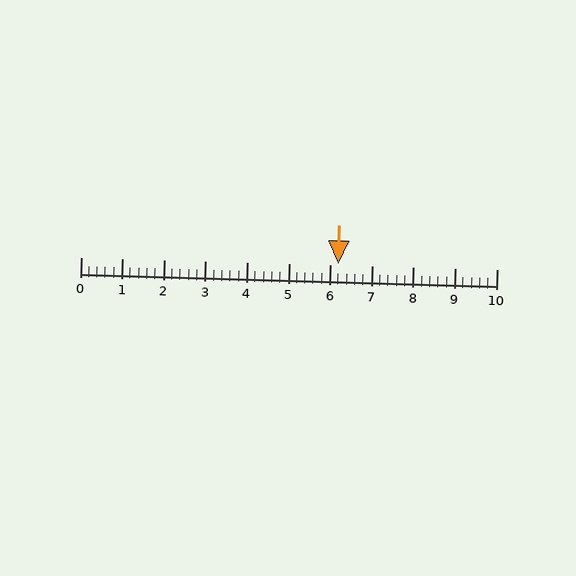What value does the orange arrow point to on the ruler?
The orange arrow points to approximately 6.2.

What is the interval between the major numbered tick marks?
The major tick marks are spaced 1 units apart.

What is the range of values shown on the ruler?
The ruler shows values from 0 to 10.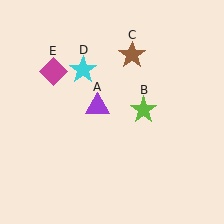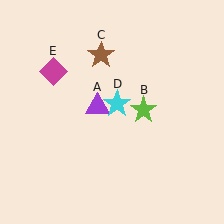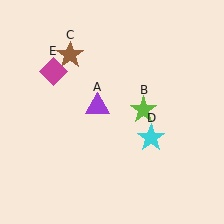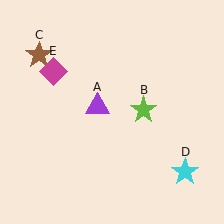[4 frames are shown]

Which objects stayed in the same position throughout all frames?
Purple triangle (object A) and lime star (object B) and magenta diamond (object E) remained stationary.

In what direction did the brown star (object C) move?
The brown star (object C) moved left.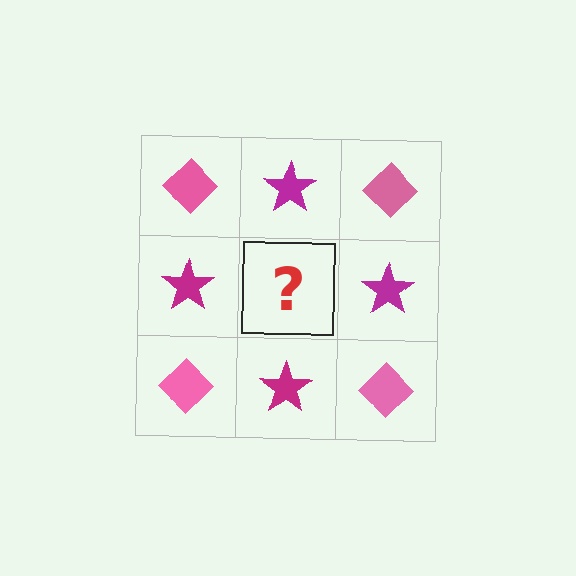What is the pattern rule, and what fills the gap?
The rule is that it alternates pink diamond and magenta star in a checkerboard pattern. The gap should be filled with a pink diamond.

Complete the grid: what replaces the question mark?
The question mark should be replaced with a pink diamond.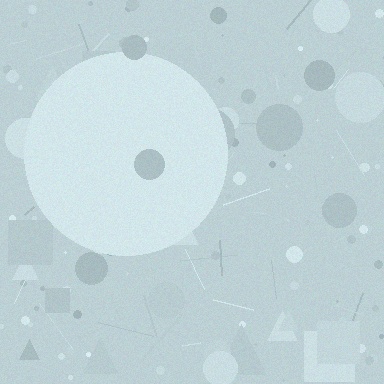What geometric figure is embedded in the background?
A circle is embedded in the background.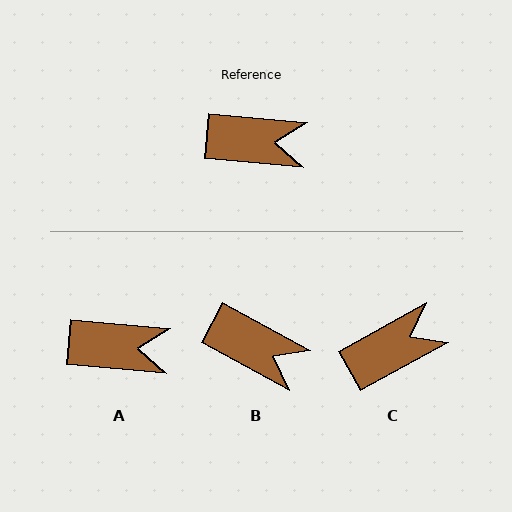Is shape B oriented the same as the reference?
No, it is off by about 24 degrees.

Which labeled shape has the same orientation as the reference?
A.